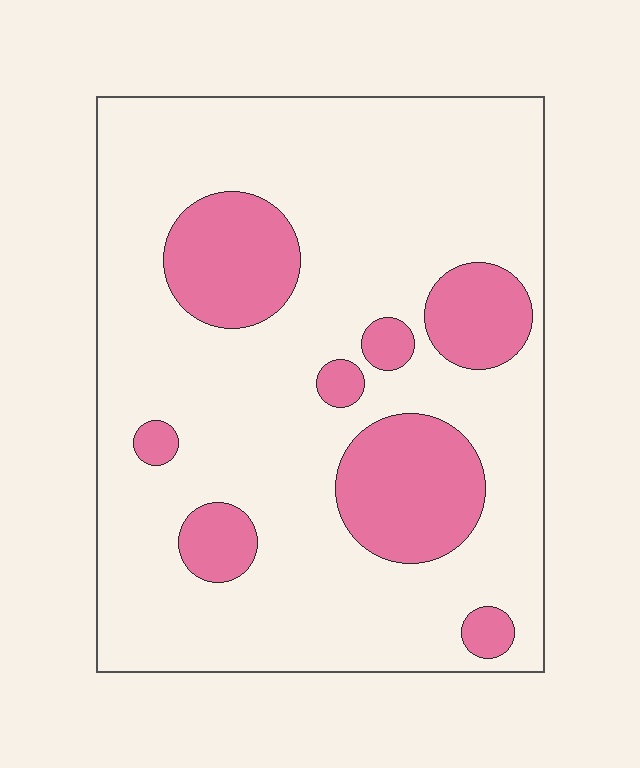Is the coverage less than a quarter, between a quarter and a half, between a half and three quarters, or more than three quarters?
Less than a quarter.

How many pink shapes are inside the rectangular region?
8.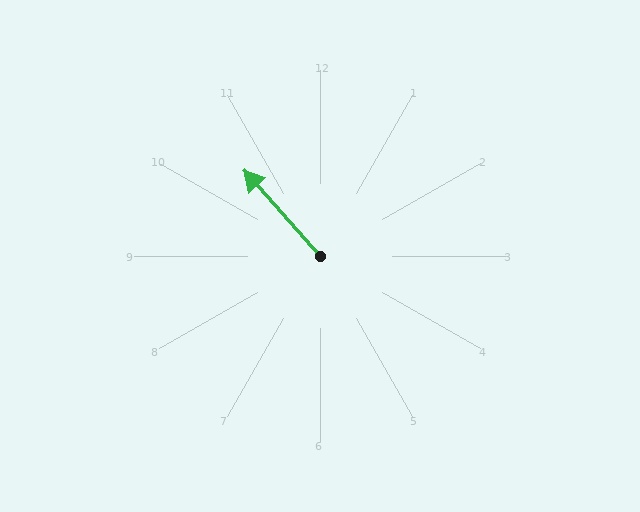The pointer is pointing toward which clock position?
Roughly 11 o'clock.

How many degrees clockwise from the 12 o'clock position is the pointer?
Approximately 318 degrees.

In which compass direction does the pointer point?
Northwest.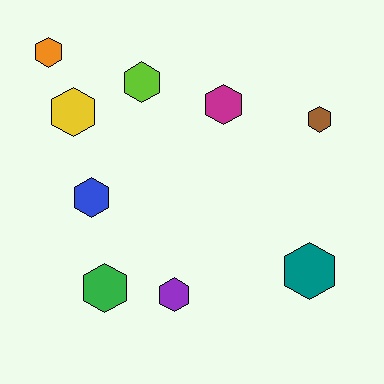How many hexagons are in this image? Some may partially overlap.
There are 9 hexagons.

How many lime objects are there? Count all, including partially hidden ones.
There is 1 lime object.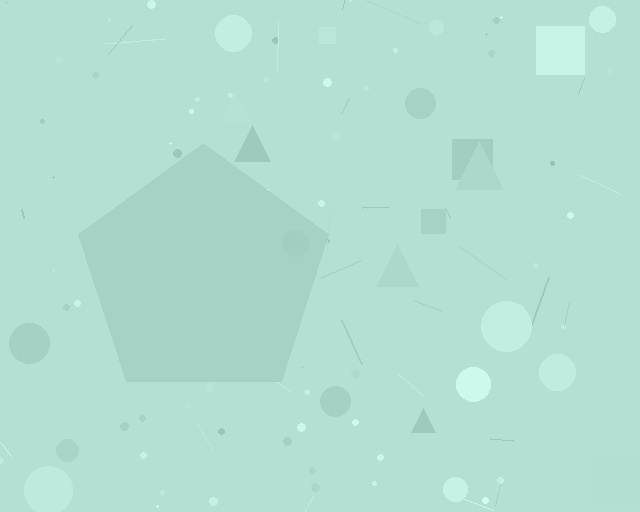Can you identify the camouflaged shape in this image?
The camouflaged shape is a pentagon.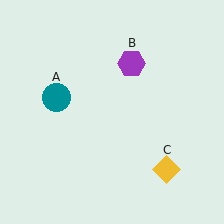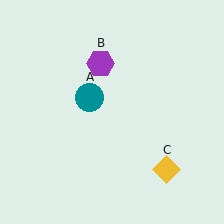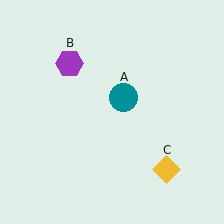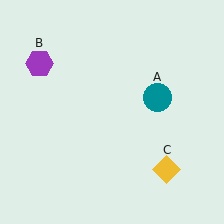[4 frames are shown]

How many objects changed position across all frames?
2 objects changed position: teal circle (object A), purple hexagon (object B).